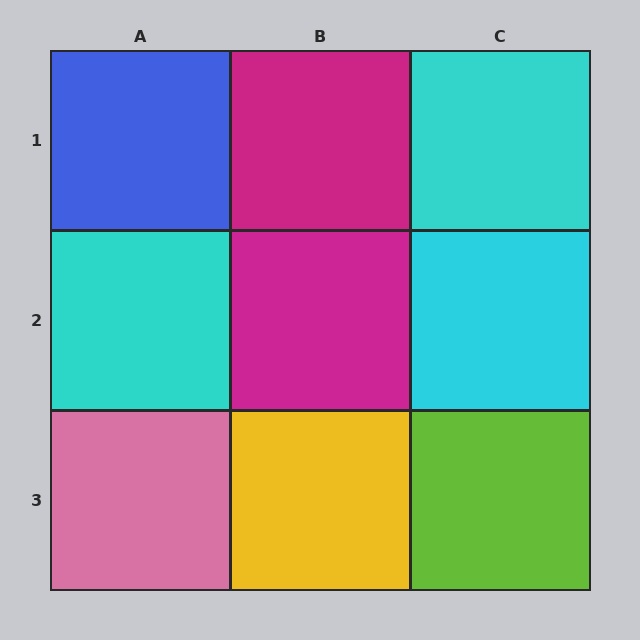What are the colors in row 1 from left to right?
Blue, magenta, cyan.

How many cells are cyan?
3 cells are cyan.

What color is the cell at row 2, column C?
Cyan.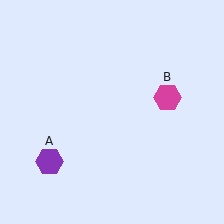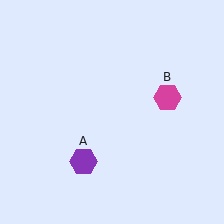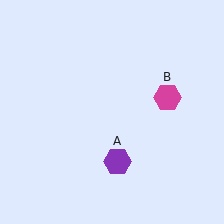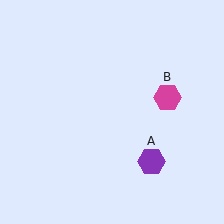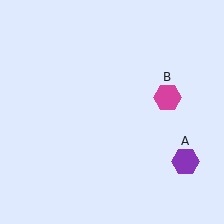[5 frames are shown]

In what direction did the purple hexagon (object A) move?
The purple hexagon (object A) moved right.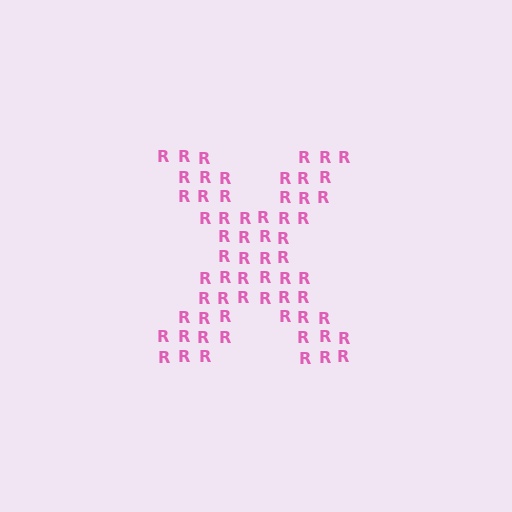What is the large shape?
The large shape is the letter X.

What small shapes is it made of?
It is made of small letter R's.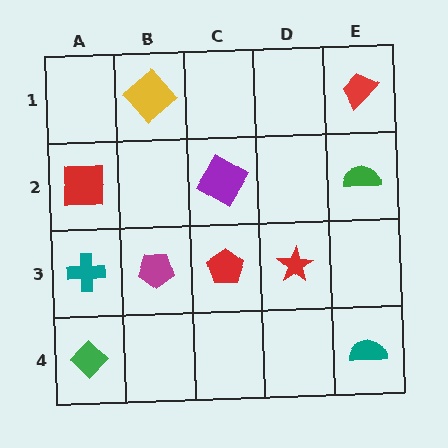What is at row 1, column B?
A yellow diamond.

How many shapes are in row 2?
3 shapes.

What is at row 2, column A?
A red square.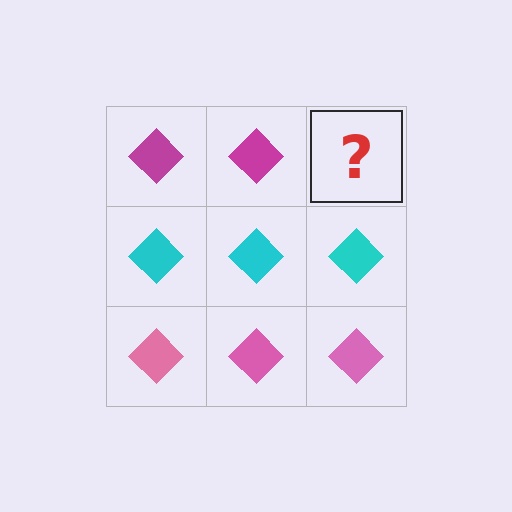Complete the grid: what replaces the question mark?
The question mark should be replaced with a magenta diamond.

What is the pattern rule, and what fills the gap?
The rule is that each row has a consistent color. The gap should be filled with a magenta diamond.